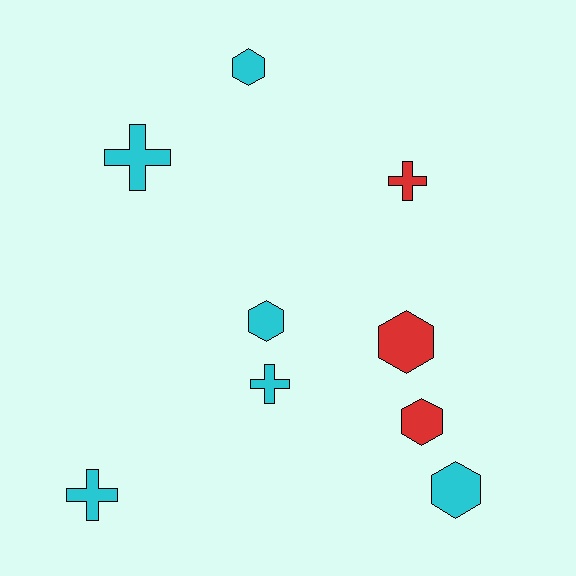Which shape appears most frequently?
Hexagon, with 5 objects.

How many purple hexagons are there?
There are no purple hexagons.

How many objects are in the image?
There are 9 objects.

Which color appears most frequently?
Cyan, with 6 objects.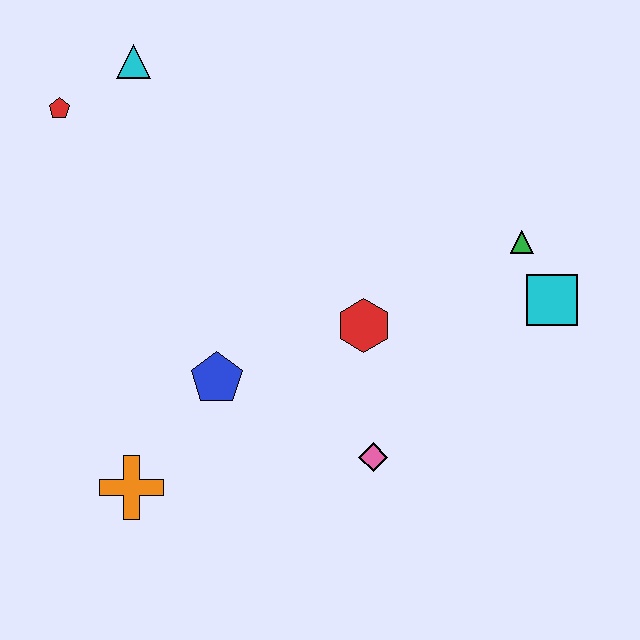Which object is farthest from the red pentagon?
The cyan square is farthest from the red pentagon.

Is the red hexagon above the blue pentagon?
Yes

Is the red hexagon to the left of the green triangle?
Yes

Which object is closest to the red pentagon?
The cyan triangle is closest to the red pentagon.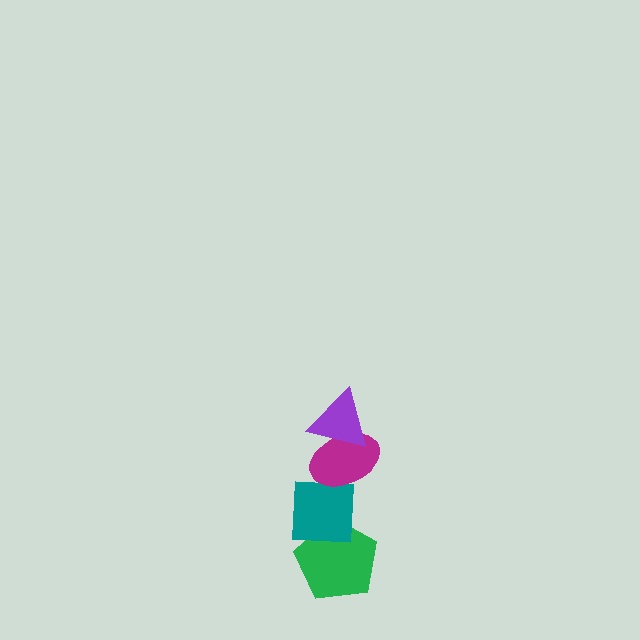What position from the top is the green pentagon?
The green pentagon is 4th from the top.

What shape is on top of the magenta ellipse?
The purple triangle is on top of the magenta ellipse.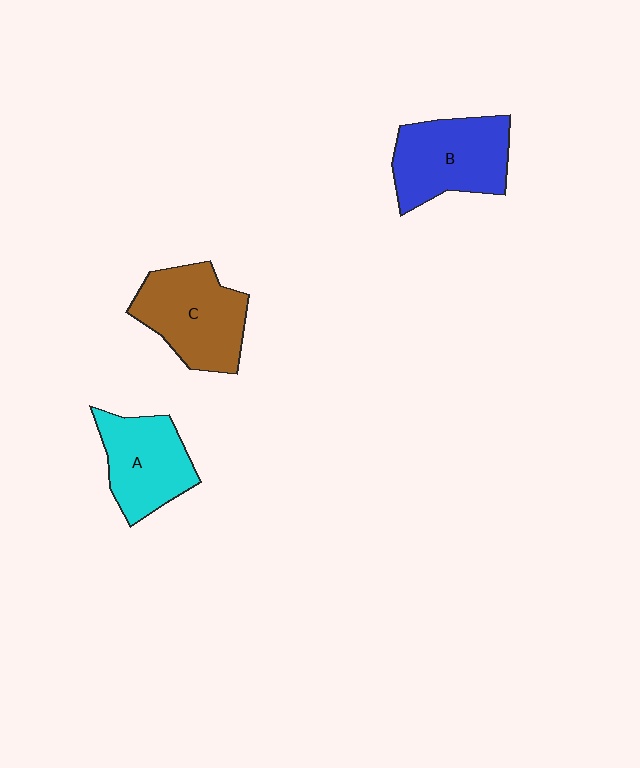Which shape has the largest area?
Shape C (brown).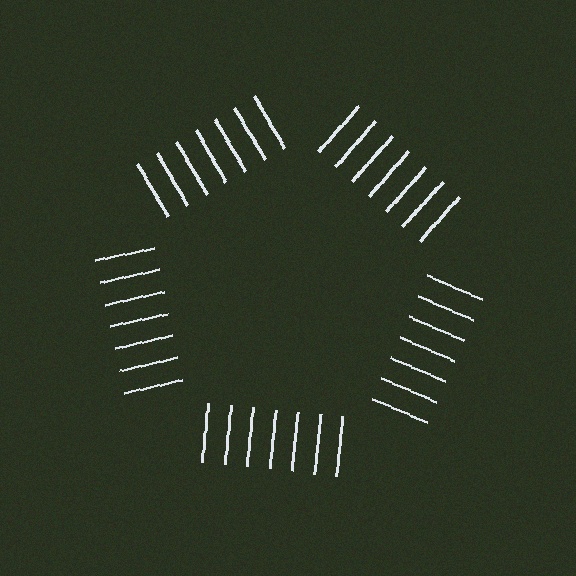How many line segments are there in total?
35 — 7 along each of the 5 edges.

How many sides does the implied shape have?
5 sides — the line-ends trace a pentagon.